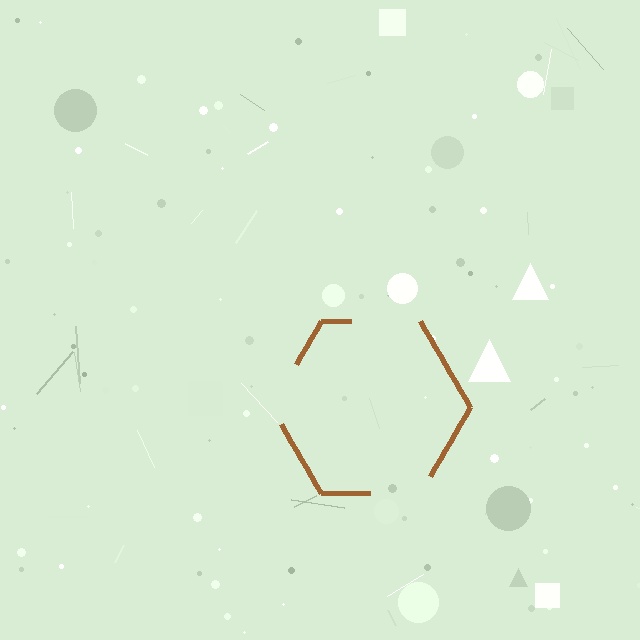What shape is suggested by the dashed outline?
The dashed outline suggests a hexagon.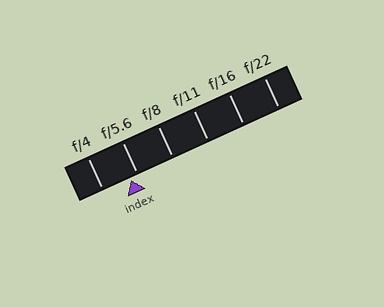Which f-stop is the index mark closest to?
The index mark is closest to f/5.6.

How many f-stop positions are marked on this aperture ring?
There are 6 f-stop positions marked.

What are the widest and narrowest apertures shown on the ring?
The widest aperture shown is f/4 and the narrowest is f/22.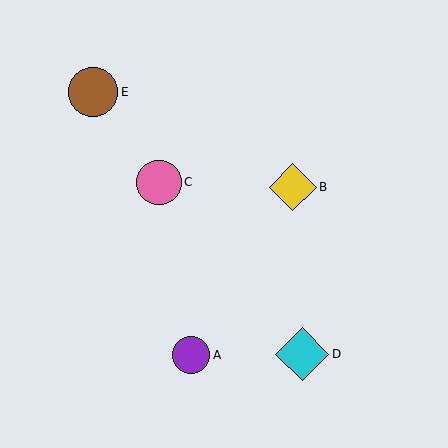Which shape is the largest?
The cyan diamond (labeled D) is the largest.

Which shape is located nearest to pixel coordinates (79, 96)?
The brown circle (labeled E) at (93, 92) is nearest to that location.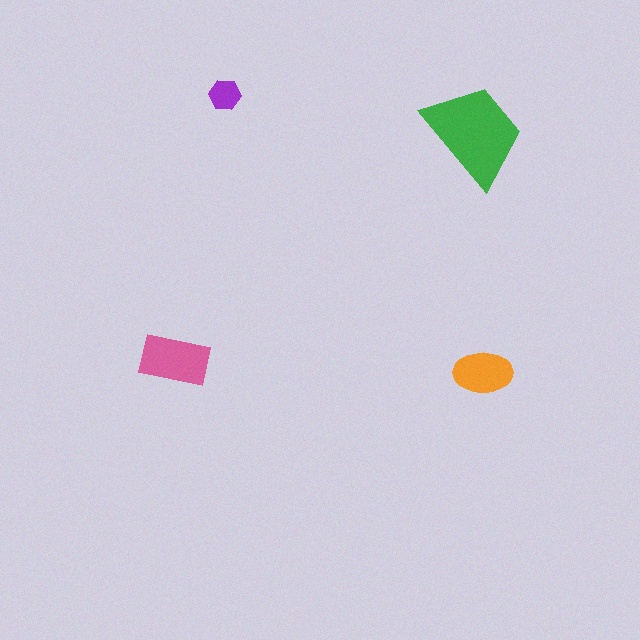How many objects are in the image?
There are 4 objects in the image.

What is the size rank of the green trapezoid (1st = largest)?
1st.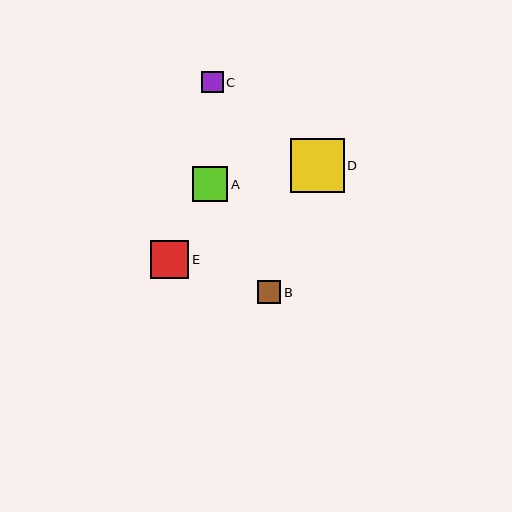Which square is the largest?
Square D is the largest with a size of approximately 54 pixels.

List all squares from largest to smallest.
From largest to smallest: D, E, A, B, C.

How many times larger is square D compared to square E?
Square D is approximately 1.4 times the size of square E.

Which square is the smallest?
Square C is the smallest with a size of approximately 21 pixels.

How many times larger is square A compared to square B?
Square A is approximately 1.5 times the size of square B.